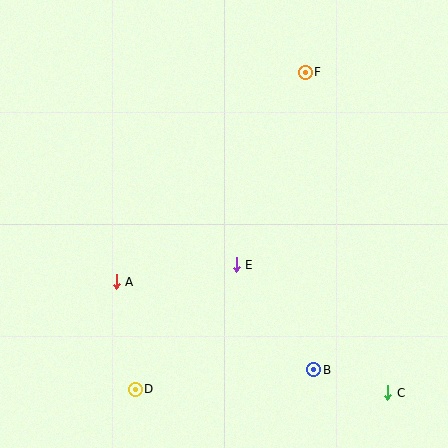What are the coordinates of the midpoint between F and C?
The midpoint between F and C is at (346, 232).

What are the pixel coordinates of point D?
Point D is at (135, 389).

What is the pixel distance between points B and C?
The distance between B and C is 77 pixels.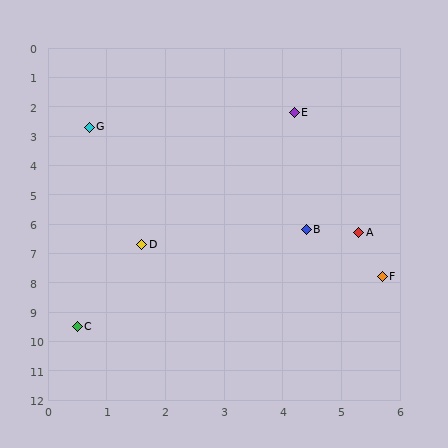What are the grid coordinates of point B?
Point B is at approximately (4.4, 6.2).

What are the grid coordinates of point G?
Point G is at approximately (0.7, 2.7).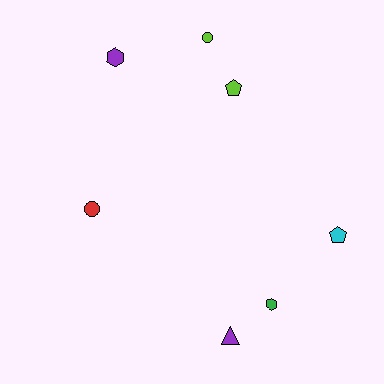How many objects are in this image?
There are 7 objects.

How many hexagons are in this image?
There are 2 hexagons.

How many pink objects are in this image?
There are no pink objects.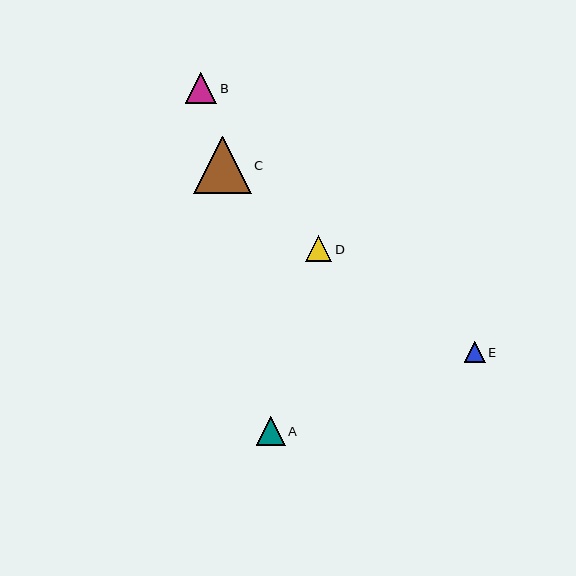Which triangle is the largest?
Triangle C is the largest with a size of approximately 57 pixels.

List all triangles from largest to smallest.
From largest to smallest: C, B, A, D, E.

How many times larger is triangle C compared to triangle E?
Triangle C is approximately 2.7 times the size of triangle E.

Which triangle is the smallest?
Triangle E is the smallest with a size of approximately 21 pixels.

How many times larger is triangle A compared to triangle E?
Triangle A is approximately 1.4 times the size of triangle E.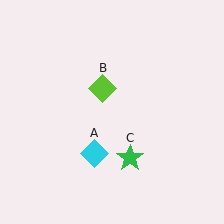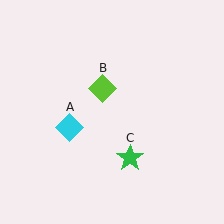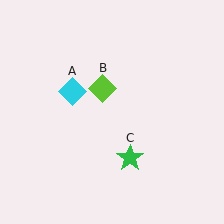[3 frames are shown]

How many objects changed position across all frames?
1 object changed position: cyan diamond (object A).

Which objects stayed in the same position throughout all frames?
Lime diamond (object B) and green star (object C) remained stationary.